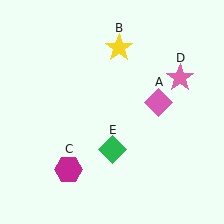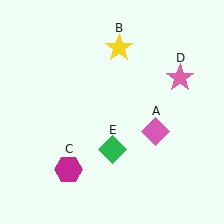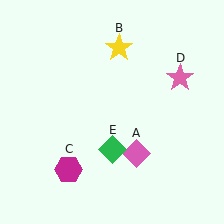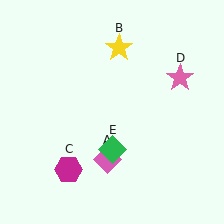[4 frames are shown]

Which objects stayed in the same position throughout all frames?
Yellow star (object B) and magenta hexagon (object C) and pink star (object D) and green diamond (object E) remained stationary.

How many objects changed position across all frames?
1 object changed position: pink diamond (object A).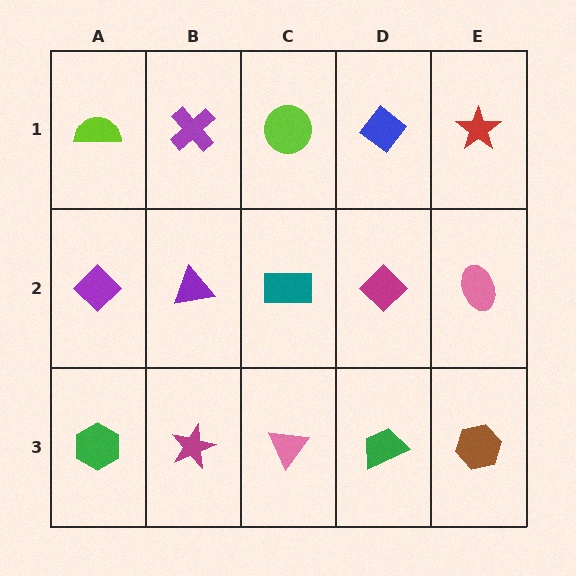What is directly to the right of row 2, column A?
A purple triangle.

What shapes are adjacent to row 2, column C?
A lime circle (row 1, column C), a pink triangle (row 3, column C), a purple triangle (row 2, column B), a magenta diamond (row 2, column D).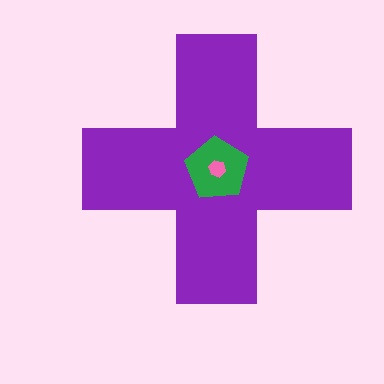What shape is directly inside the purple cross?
The green pentagon.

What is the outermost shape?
The purple cross.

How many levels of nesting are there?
3.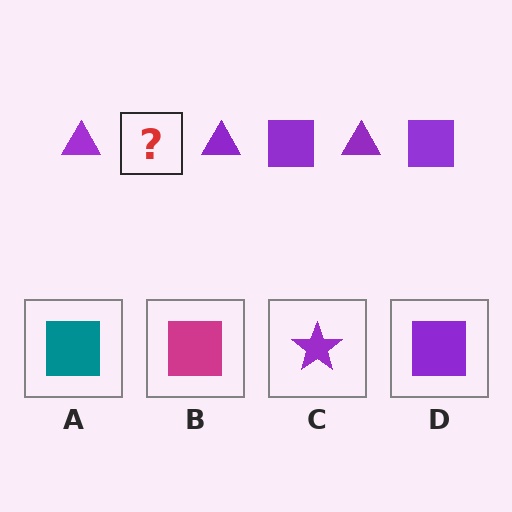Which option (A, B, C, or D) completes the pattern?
D.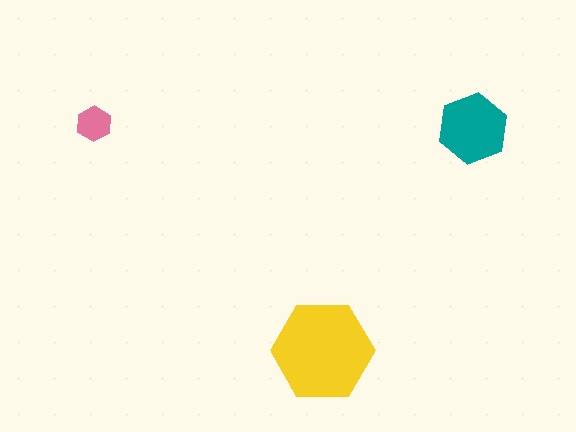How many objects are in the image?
There are 3 objects in the image.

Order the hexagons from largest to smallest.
the yellow one, the teal one, the pink one.